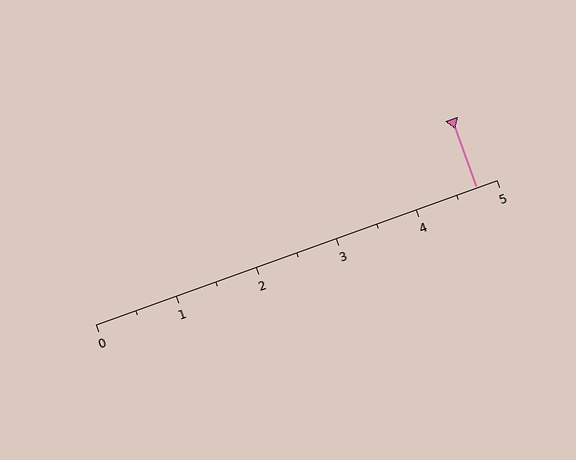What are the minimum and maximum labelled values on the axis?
The axis runs from 0 to 5.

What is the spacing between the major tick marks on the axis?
The major ticks are spaced 1 apart.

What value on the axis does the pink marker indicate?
The marker indicates approximately 4.8.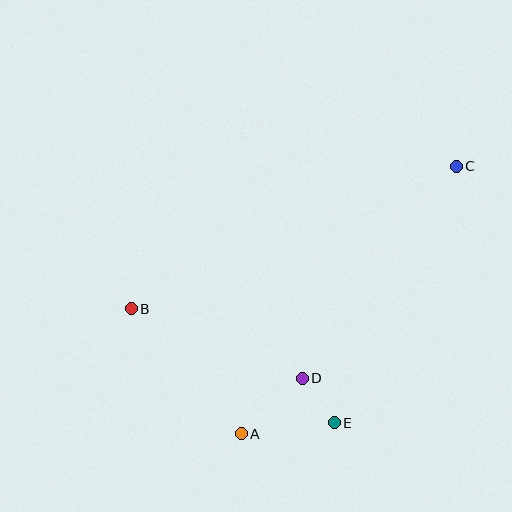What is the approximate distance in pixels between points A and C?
The distance between A and C is approximately 343 pixels.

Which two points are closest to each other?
Points D and E are closest to each other.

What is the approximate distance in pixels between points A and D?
The distance between A and D is approximately 83 pixels.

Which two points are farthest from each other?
Points B and C are farthest from each other.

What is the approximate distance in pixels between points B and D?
The distance between B and D is approximately 184 pixels.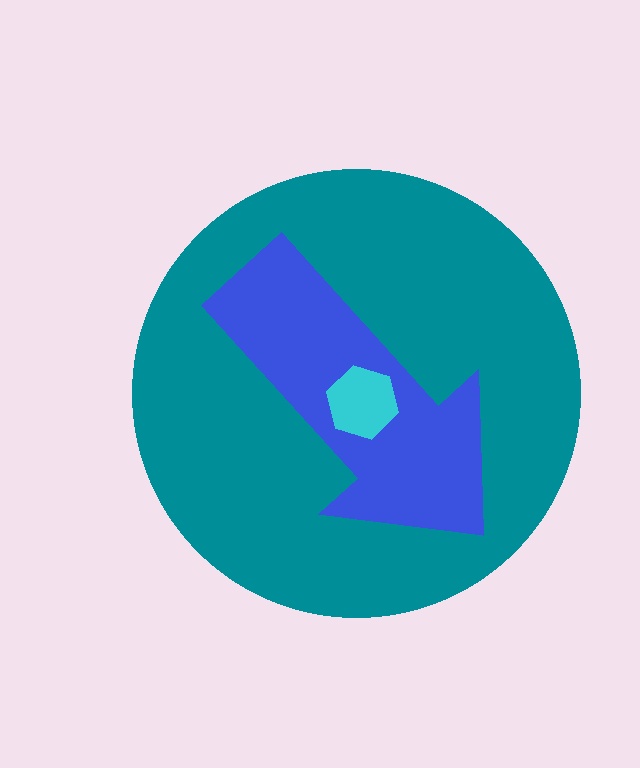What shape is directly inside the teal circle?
The blue arrow.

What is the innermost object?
The cyan hexagon.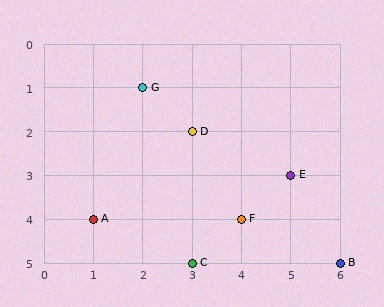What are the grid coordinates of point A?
Point A is at grid coordinates (1, 4).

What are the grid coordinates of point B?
Point B is at grid coordinates (6, 5).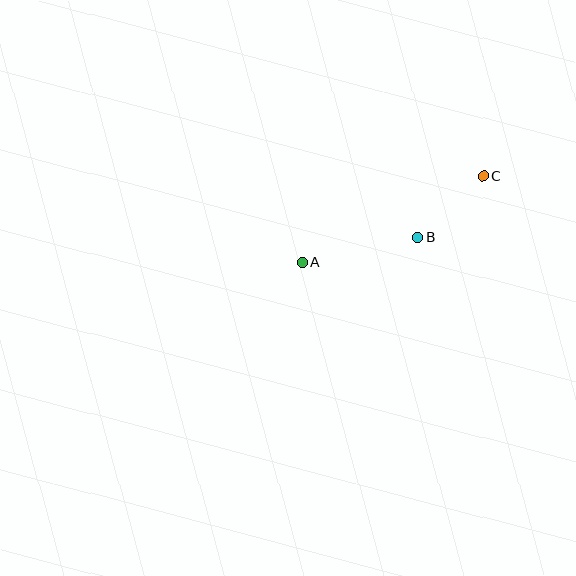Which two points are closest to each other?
Points B and C are closest to each other.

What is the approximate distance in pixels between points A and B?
The distance between A and B is approximately 118 pixels.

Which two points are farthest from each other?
Points A and C are farthest from each other.